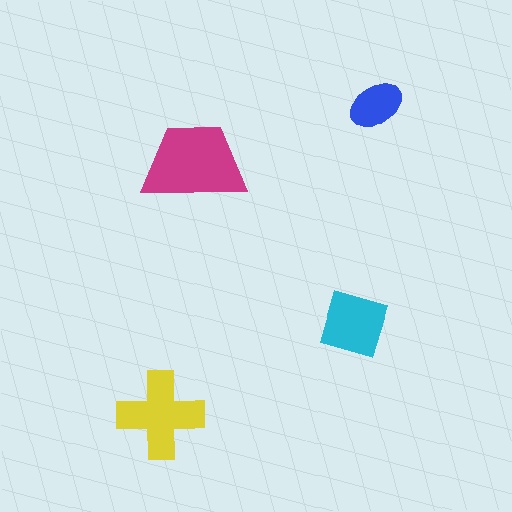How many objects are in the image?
There are 4 objects in the image.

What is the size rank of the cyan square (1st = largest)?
3rd.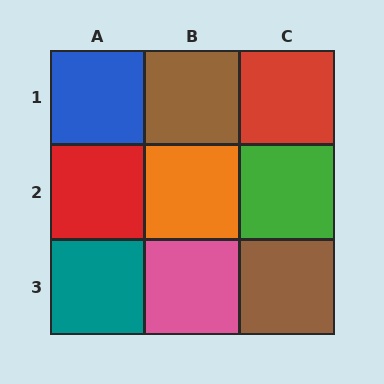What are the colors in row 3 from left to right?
Teal, pink, brown.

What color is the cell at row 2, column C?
Green.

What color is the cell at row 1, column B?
Brown.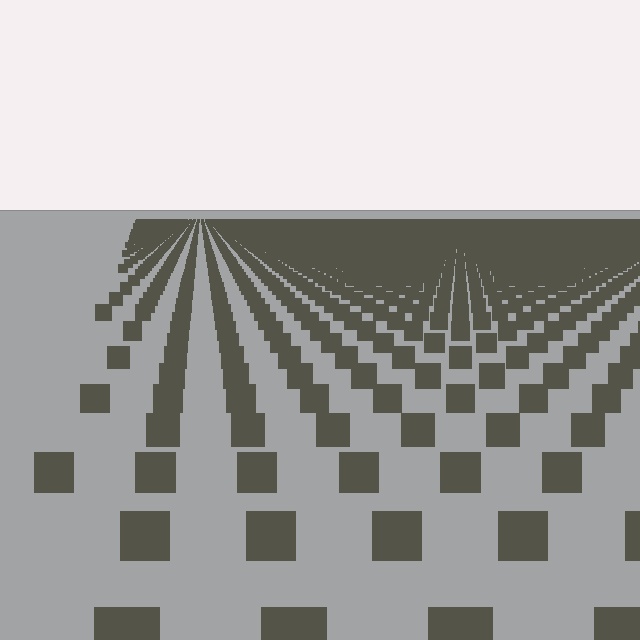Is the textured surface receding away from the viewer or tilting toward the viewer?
The surface is receding away from the viewer. Texture elements get smaller and denser toward the top.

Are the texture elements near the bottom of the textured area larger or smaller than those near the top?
Larger. Near the bottom, elements are closer to the viewer and appear at a bigger on-screen size.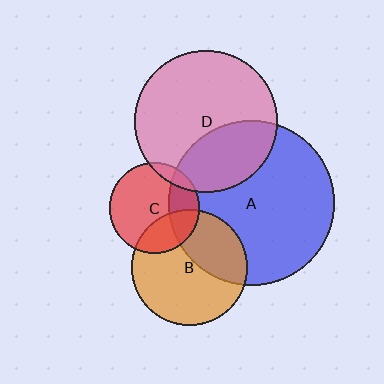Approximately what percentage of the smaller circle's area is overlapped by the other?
Approximately 25%.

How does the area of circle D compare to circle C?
Approximately 2.5 times.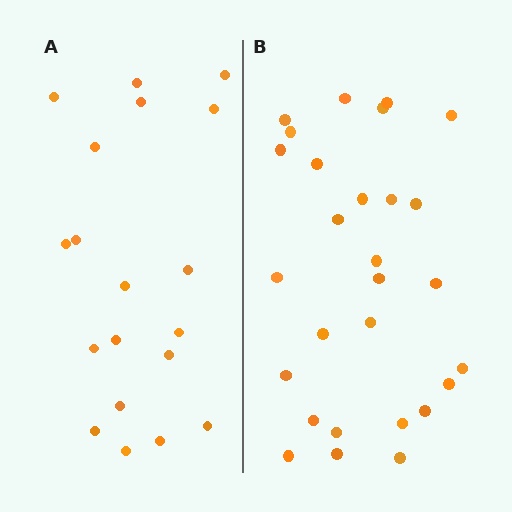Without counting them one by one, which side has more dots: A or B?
Region B (the right region) has more dots.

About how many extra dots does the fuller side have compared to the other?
Region B has roughly 8 or so more dots than region A.